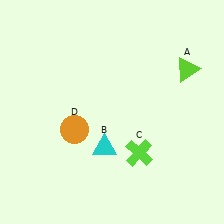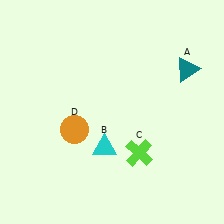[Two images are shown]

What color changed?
The triangle (A) changed from lime in Image 1 to teal in Image 2.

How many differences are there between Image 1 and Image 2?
There is 1 difference between the two images.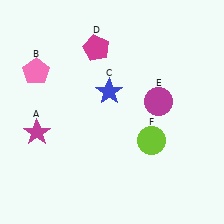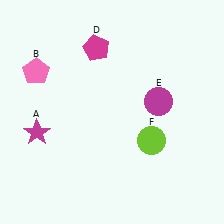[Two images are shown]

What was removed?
The blue star (C) was removed in Image 2.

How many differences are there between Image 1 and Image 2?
There is 1 difference between the two images.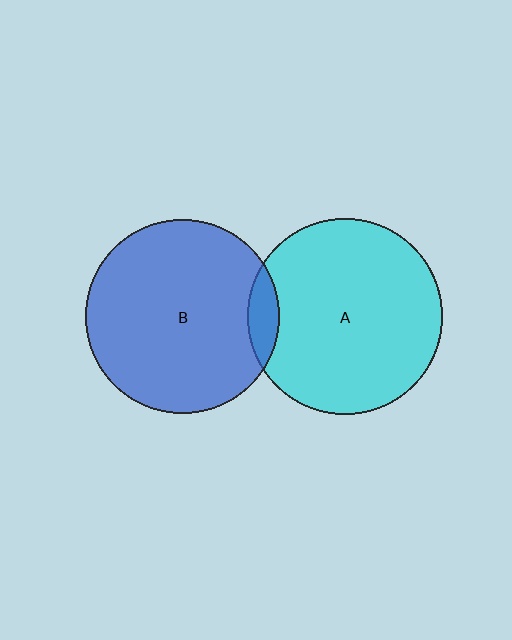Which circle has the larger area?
Circle A (cyan).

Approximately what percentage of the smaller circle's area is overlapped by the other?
Approximately 10%.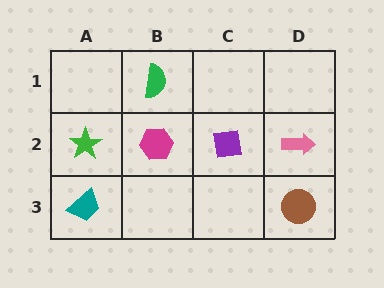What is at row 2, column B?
A magenta hexagon.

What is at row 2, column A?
A green star.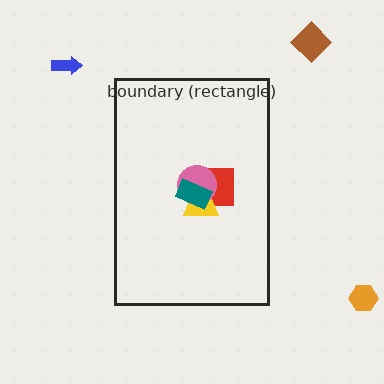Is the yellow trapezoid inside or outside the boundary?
Inside.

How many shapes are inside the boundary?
4 inside, 3 outside.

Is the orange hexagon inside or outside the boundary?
Outside.